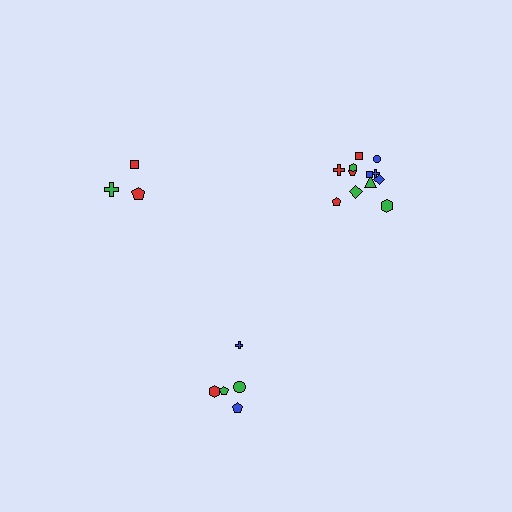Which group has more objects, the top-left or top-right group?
The top-right group.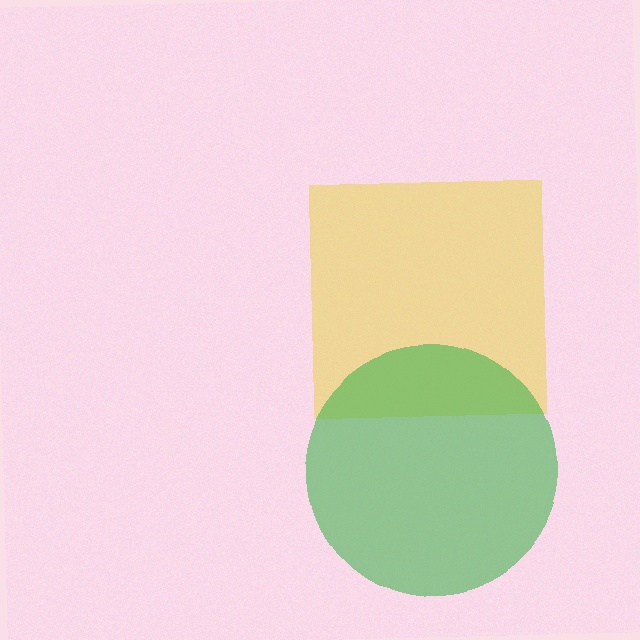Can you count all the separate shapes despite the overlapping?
Yes, there are 2 separate shapes.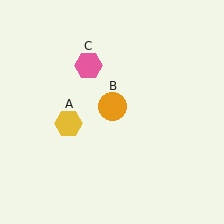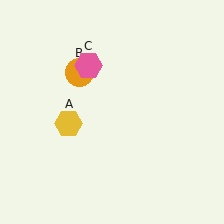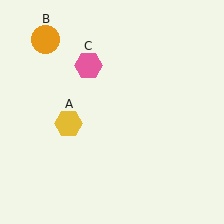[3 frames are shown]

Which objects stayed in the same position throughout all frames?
Yellow hexagon (object A) and pink hexagon (object C) remained stationary.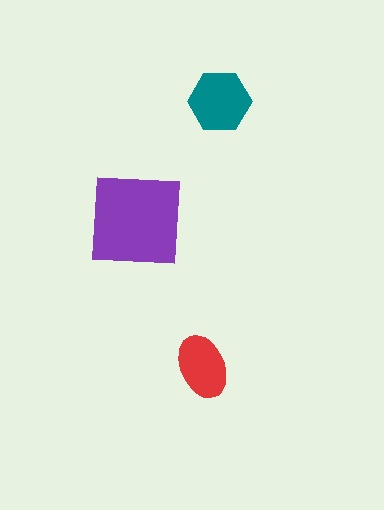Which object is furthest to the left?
The purple square is leftmost.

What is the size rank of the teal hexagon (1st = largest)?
2nd.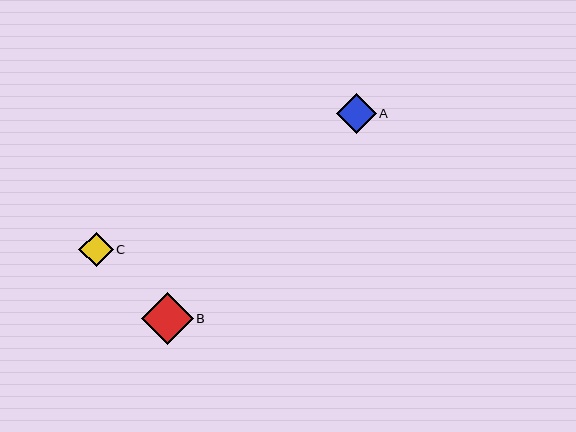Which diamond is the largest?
Diamond B is the largest with a size of approximately 52 pixels.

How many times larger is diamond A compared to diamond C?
Diamond A is approximately 1.2 times the size of diamond C.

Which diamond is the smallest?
Diamond C is the smallest with a size of approximately 35 pixels.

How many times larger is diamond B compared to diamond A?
Diamond B is approximately 1.3 times the size of diamond A.